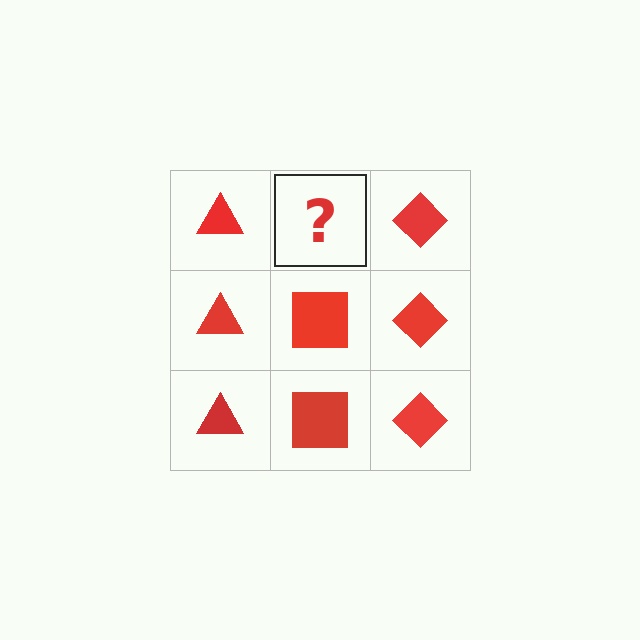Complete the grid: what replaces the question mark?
The question mark should be replaced with a red square.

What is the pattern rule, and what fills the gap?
The rule is that each column has a consistent shape. The gap should be filled with a red square.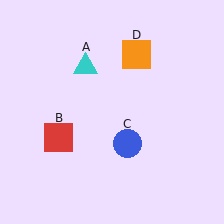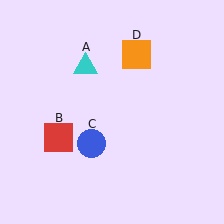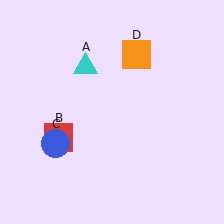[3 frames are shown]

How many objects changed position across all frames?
1 object changed position: blue circle (object C).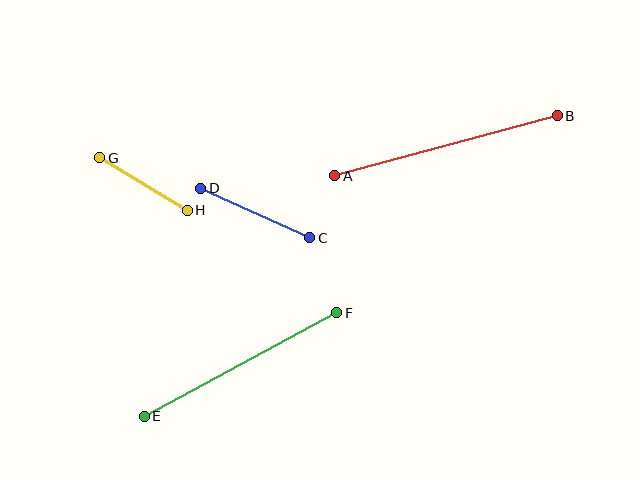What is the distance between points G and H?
The distance is approximately 102 pixels.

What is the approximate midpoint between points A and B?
The midpoint is at approximately (446, 146) pixels.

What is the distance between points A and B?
The distance is approximately 230 pixels.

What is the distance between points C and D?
The distance is approximately 120 pixels.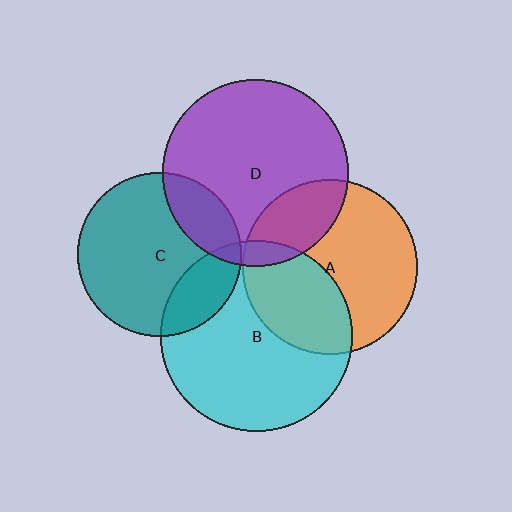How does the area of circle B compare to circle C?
Approximately 1.4 times.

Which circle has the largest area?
Circle B (cyan).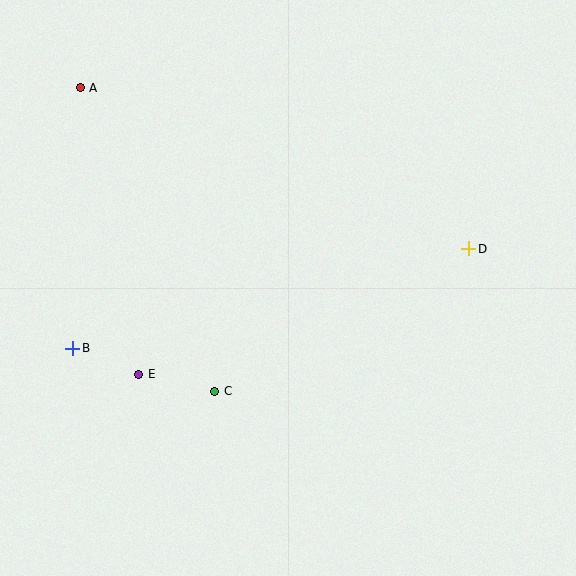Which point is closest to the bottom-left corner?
Point B is closest to the bottom-left corner.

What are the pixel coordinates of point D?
Point D is at (469, 249).